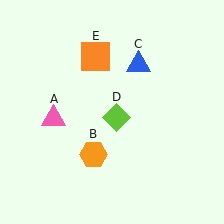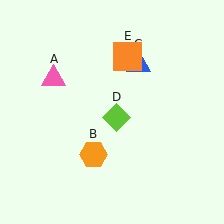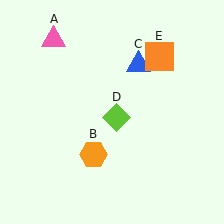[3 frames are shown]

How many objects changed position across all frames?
2 objects changed position: pink triangle (object A), orange square (object E).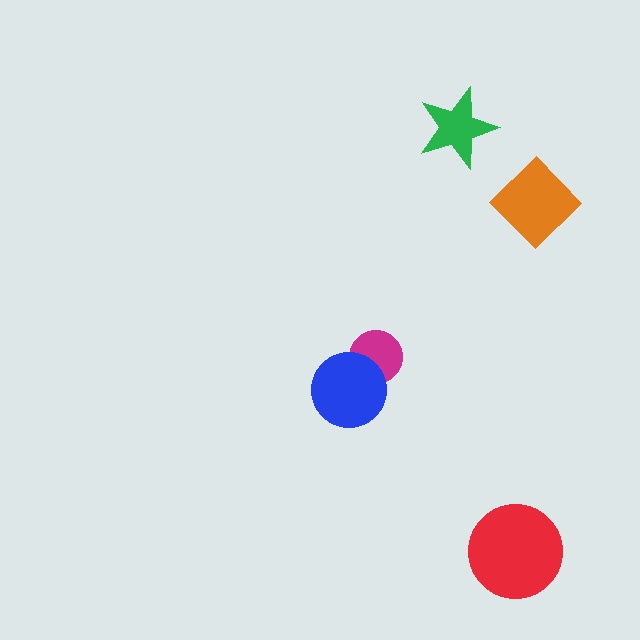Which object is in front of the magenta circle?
The blue circle is in front of the magenta circle.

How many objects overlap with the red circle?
0 objects overlap with the red circle.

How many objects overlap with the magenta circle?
1 object overlaps with the magenta circle.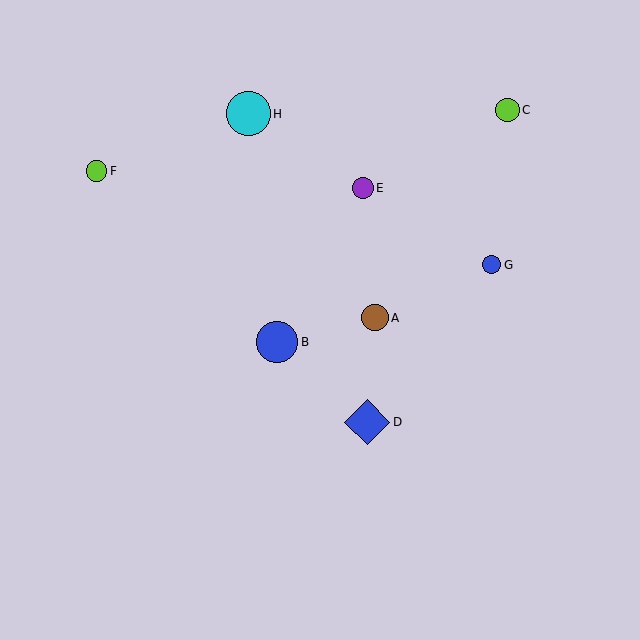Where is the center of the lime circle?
The center of the lime circle is at (96, 171).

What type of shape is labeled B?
Shape B is a blue circle.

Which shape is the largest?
The blue diamond (labeled D) is the largest.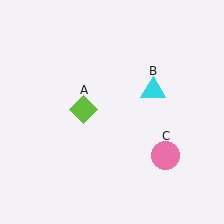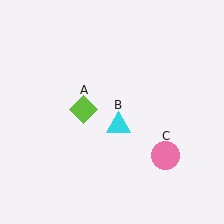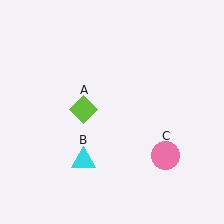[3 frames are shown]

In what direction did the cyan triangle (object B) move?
The cyan triangle (object B) moved down and to the left.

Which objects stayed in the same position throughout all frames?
Lime diamond (object A) and pink circle (object C) remained stationary.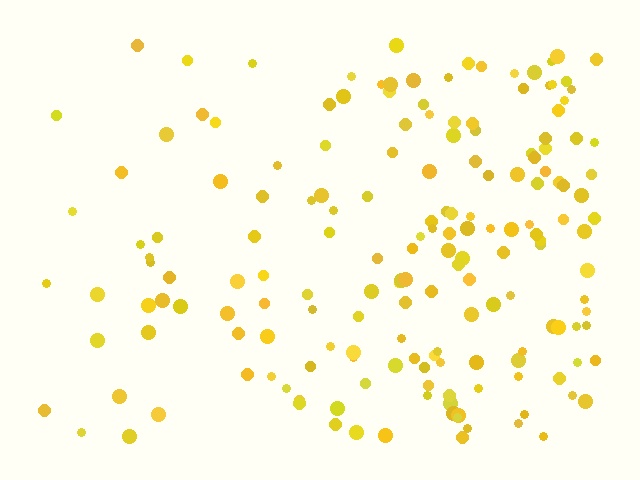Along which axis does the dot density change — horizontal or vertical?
Horizontal.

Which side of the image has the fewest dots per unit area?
The left.